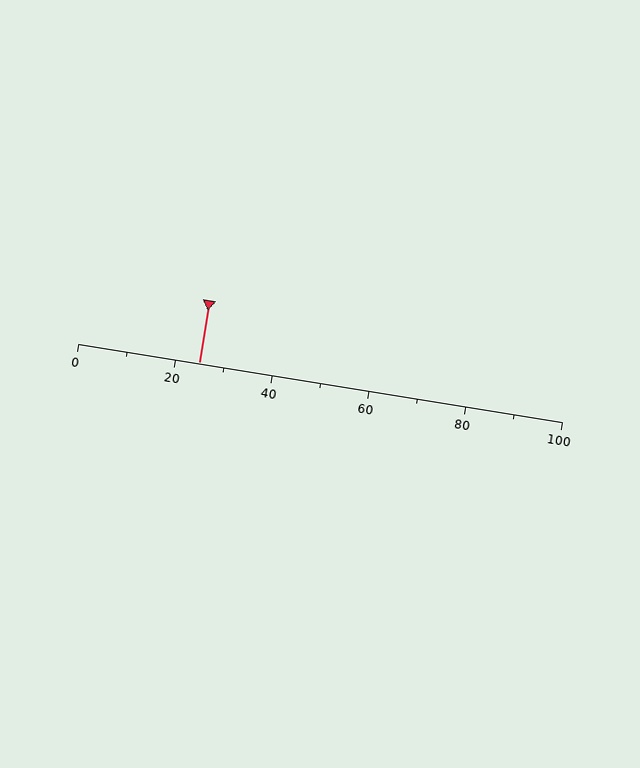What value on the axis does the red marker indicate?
The marker indicates approximately 25.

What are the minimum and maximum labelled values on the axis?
The axis runs from 0 to 100.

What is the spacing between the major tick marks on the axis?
The major ticks are spaced 20 apart.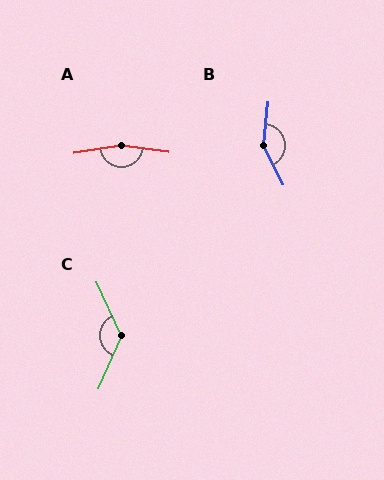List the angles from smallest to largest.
C (132°), B (147°), A (163°).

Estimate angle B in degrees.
Approximately 147 degrees.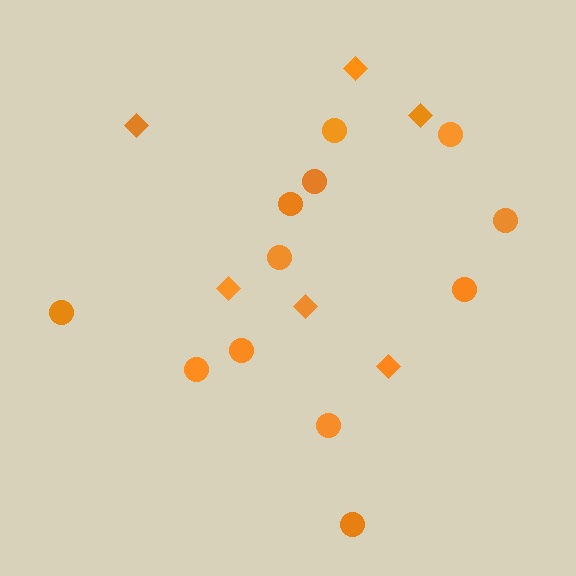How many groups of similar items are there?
There are 2 groups: one group of diamonds (6) and one group of circles (12).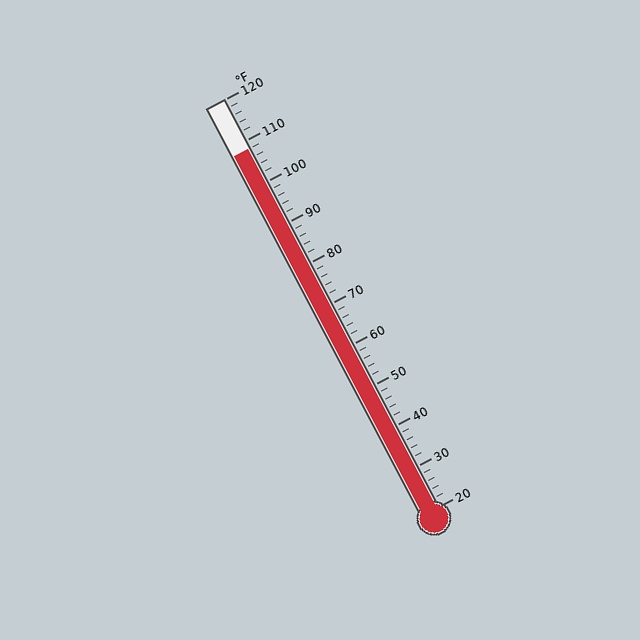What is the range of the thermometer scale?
The thermometer scale ranges from 20°F to 120°F.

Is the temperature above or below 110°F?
The temperature is below 110°F.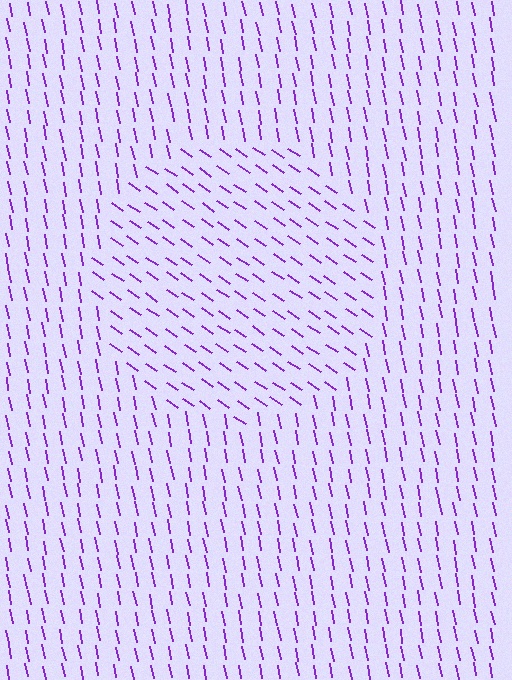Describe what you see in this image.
The image is filled with small purple line segments. A circle region in the image has lines oriented differently from the surrounding lines, creating a visible texture boundary.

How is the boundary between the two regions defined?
The boundary is defined purely by a change in line orientation (approximately 45 degrees difference). All lines are the same color and thickness.